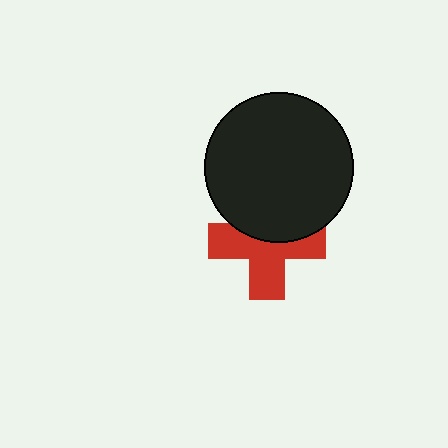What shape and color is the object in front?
The object in front is a black circle.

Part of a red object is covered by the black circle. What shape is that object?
It is a cross.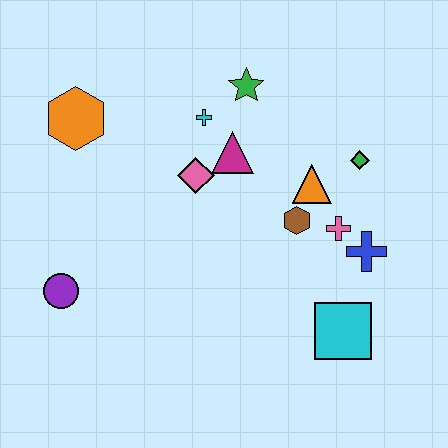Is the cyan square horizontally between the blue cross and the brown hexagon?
Yes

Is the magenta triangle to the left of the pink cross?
Yes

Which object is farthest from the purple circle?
The green diamond is farthest from the purple circle.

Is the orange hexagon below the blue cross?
No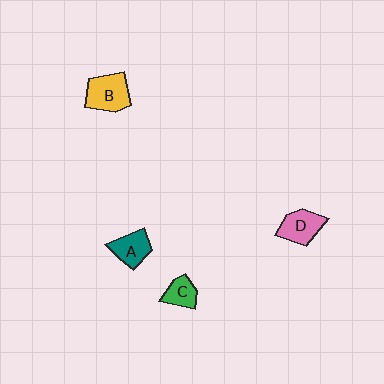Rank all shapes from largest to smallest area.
From largest to smallest: B (yellow), D (pink), A (teal), C (green).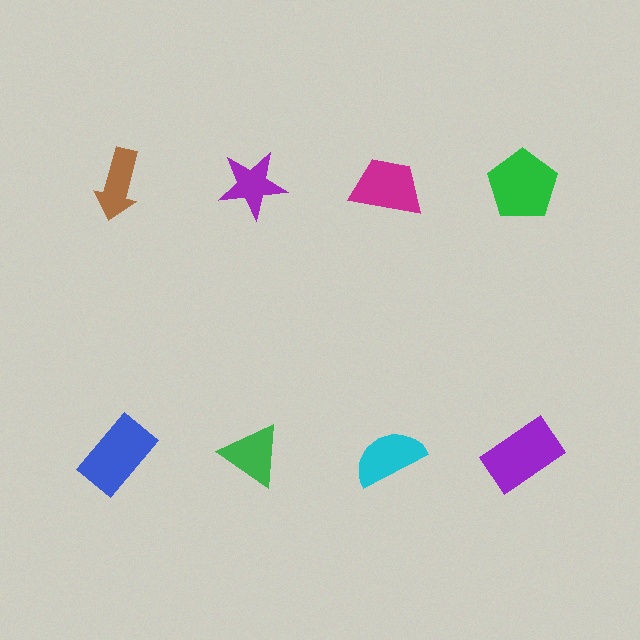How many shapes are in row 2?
4 shapes.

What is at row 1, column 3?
A magenta trapezoid.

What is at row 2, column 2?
A green triangle.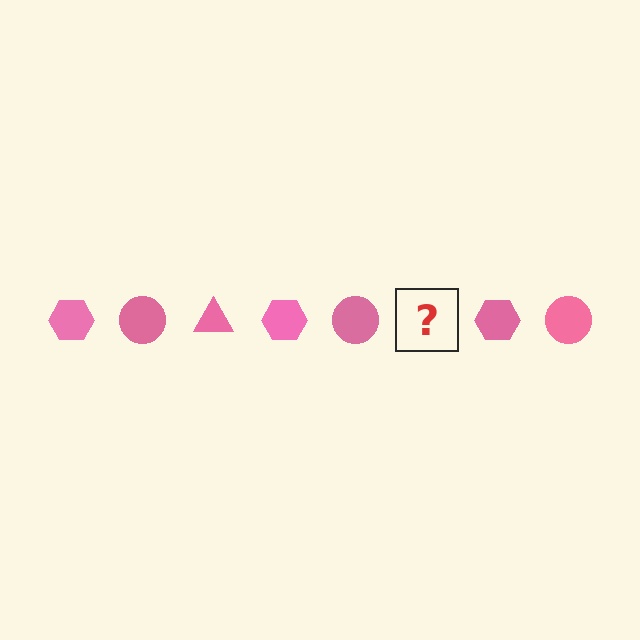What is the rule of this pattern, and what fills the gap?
The rule is that the pattern cycles through hexagon, circle, triangle shapes in pink. The gap should be filled with a pink triangle.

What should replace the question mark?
The question mark should be replaced with a pink triangle.